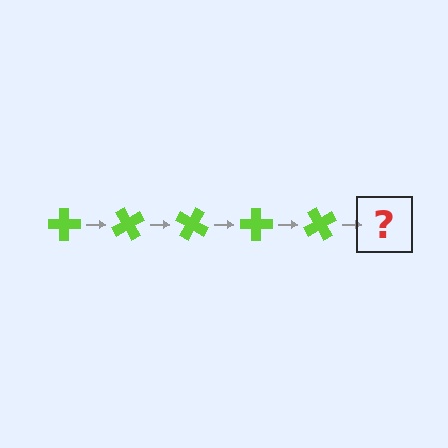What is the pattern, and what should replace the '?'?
The pattern is that the cross rotates 60 degrees each step. The '?' should be a lime cross rotated 300 degrees.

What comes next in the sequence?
The next element should be a lime cross rotated 300 degrees.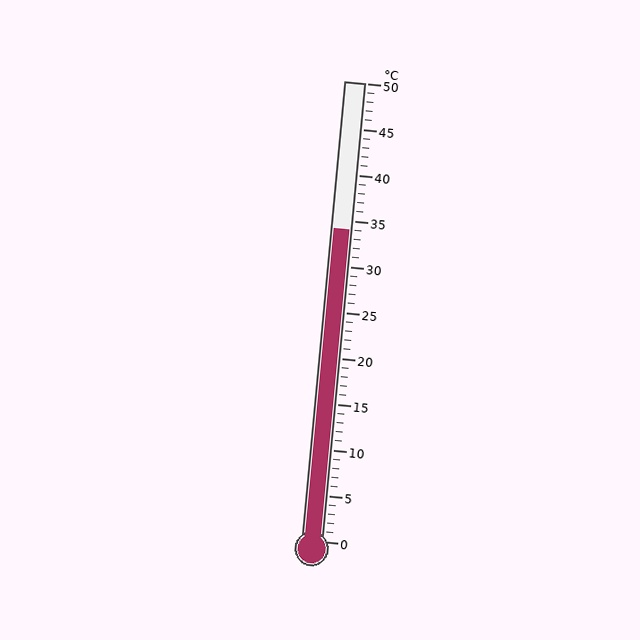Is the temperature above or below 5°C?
The temperature is above 5°C.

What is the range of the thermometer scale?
The thermometer scale ranges from 0°C to 50°C.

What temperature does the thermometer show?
The thermometer shows approximately 34°C.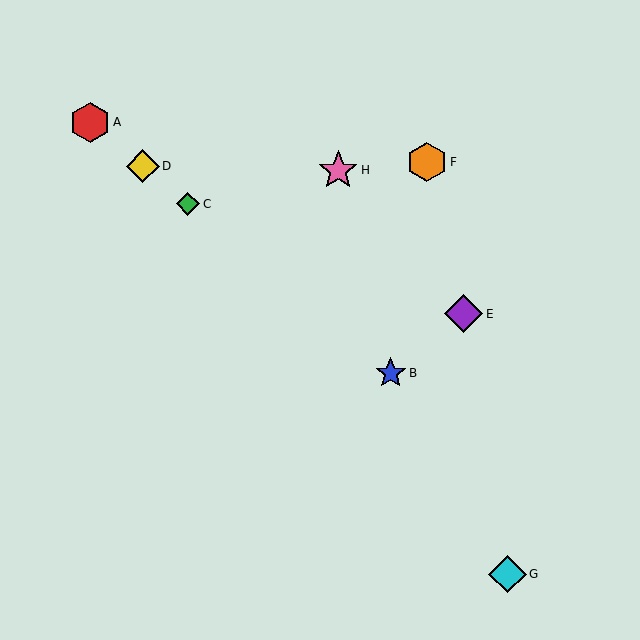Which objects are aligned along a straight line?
Objects A, B, C, D are aligned along a straight line.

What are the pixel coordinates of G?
Object G is at (507, 574).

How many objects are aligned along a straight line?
4 objects (A, B, C, D) are aligned along a straight line.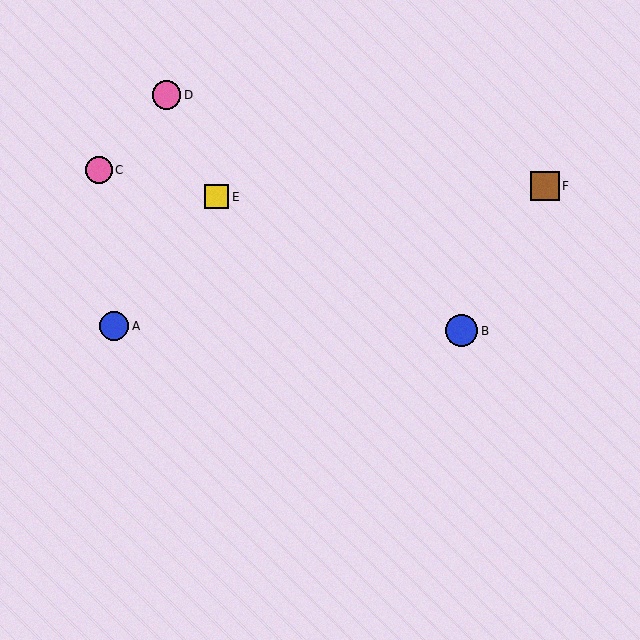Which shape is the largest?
The blue circle (labeled B) is the largest.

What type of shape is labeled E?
Shape E is a yellow square.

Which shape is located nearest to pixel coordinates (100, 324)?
The blue circle (labeled A) at (114, 326) is nearest to that location.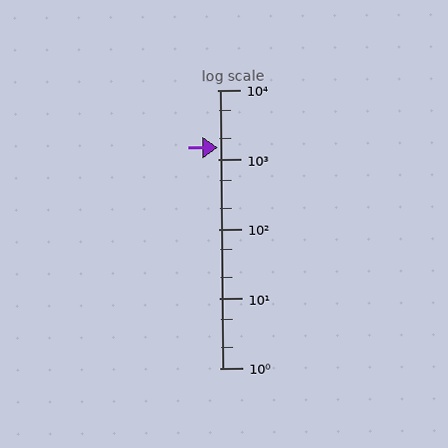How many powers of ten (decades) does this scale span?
The scale spans 4 decades, from 1 to 10000.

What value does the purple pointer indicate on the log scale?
The pointer indicates approximately 1500.